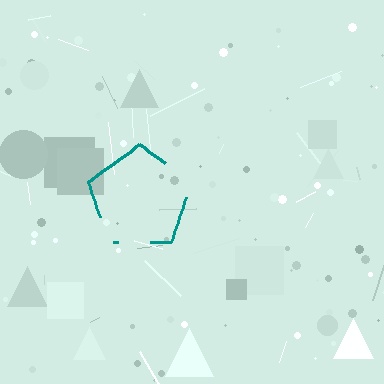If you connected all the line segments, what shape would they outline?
They would outline a pentagon.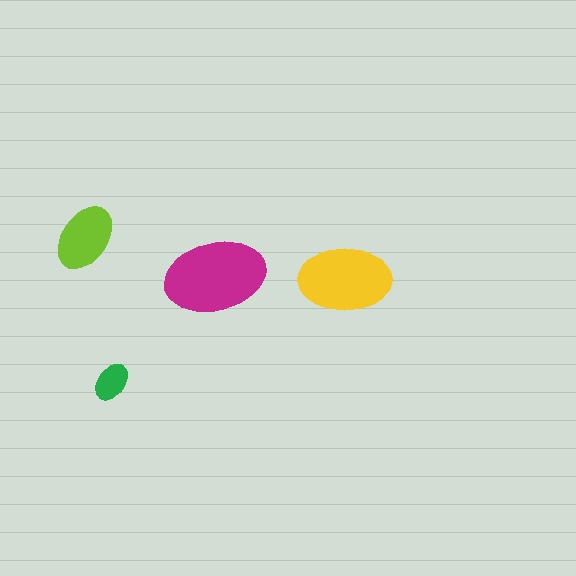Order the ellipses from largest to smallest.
the magenta one, the yellow one, the lime one, the green one.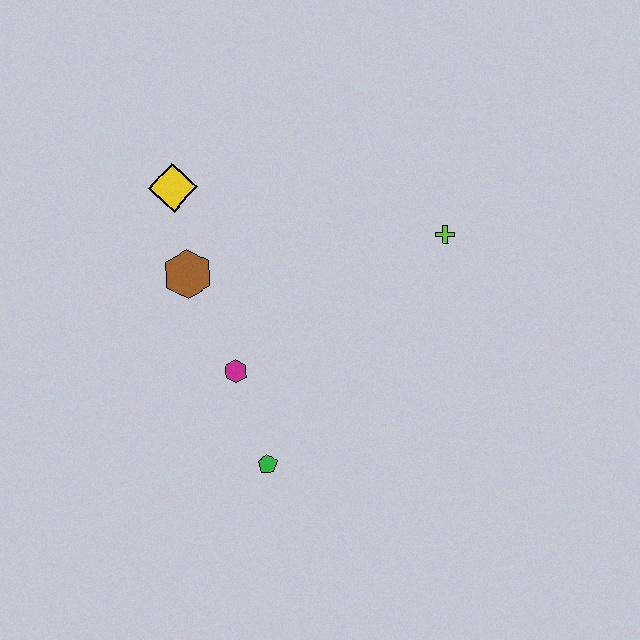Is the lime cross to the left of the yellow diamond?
No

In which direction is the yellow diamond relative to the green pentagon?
The yellow diamond is above the green pentagon.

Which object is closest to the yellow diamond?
The brown hexagon is closest to the yellow diamond.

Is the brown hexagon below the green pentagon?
No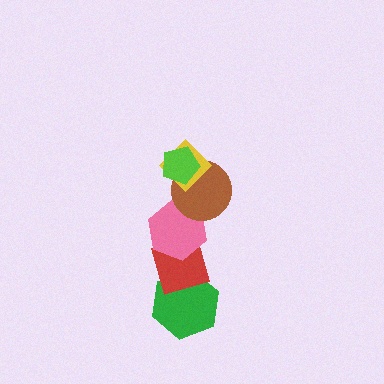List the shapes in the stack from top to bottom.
From top to bottom: the lime pentagon, the yellow diamond, the brown circle, the pink hexagon, the red diamond, the green hexagon.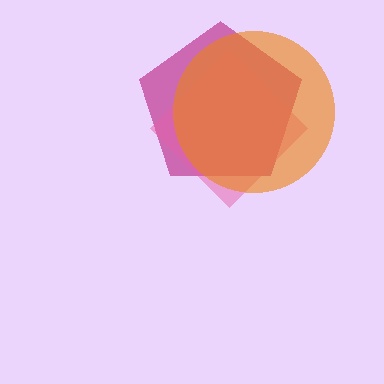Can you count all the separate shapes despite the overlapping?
Yes, there are 3 separate shapes.